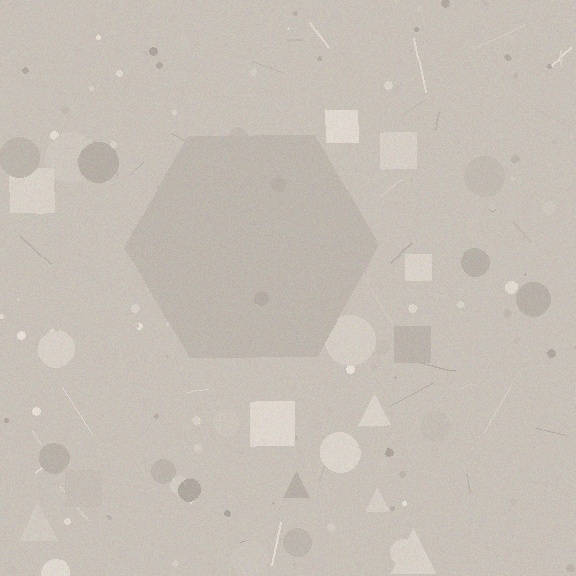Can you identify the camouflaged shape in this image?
The camouflaged shape is a hexagon.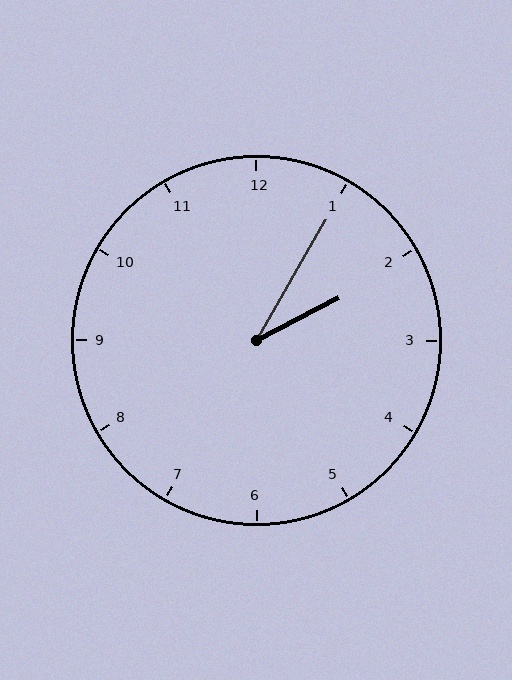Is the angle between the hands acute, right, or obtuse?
It is acute.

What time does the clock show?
2:05.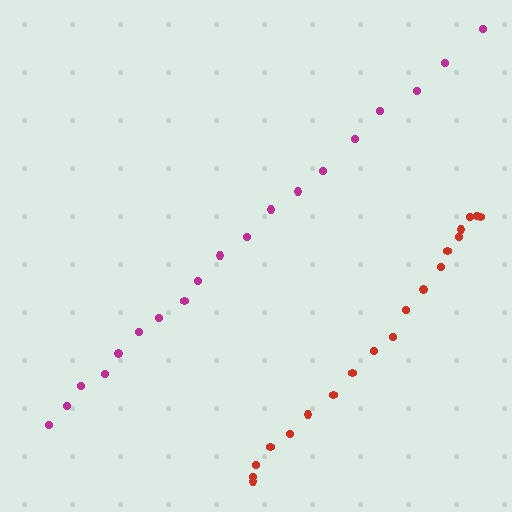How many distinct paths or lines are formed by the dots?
There are 2 distinct paths.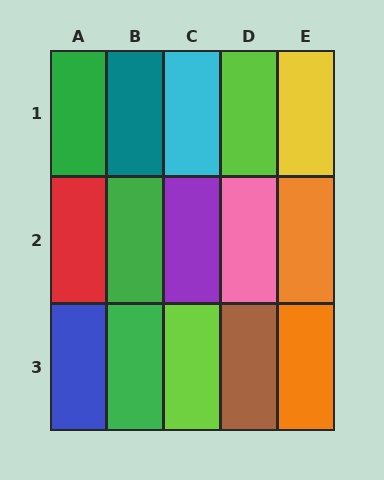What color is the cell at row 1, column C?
Cyan.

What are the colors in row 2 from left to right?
Red, green, purple, pink, orange.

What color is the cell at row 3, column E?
Orange.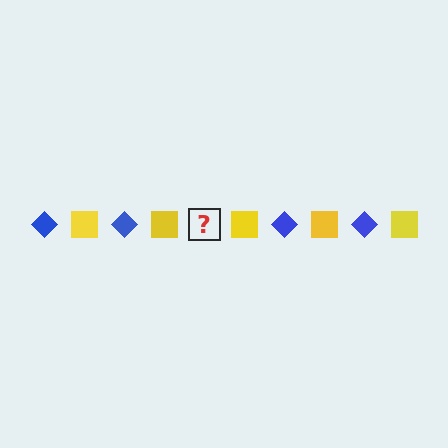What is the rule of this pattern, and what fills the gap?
The rule is that the pattern alternates between blue diamond and yellow square. The gap should be filled with a blue diamond.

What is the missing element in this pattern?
The missing element is a blue diamond.